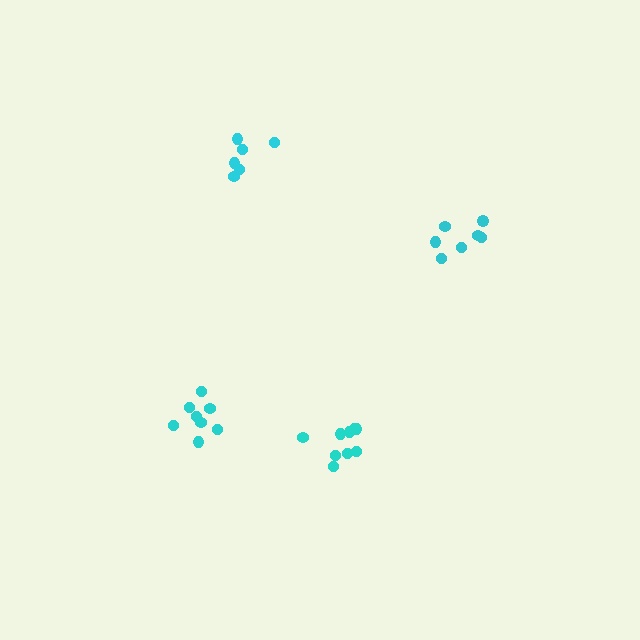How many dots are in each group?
Group 1: 8 dots, Group 2: 7 dots, Group 3: 9 dots, Group 4: 6 dots (30 total).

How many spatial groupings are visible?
There are 4 spatial groupings.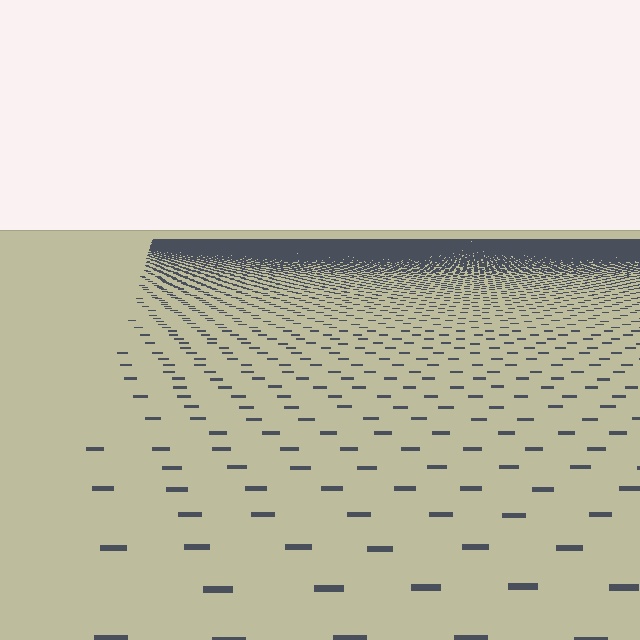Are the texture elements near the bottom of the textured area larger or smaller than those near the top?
Larger. Near the bottom, elements are closer to the viewer and appear at a bigger on-screen size.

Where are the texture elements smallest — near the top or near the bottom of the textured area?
Near the top.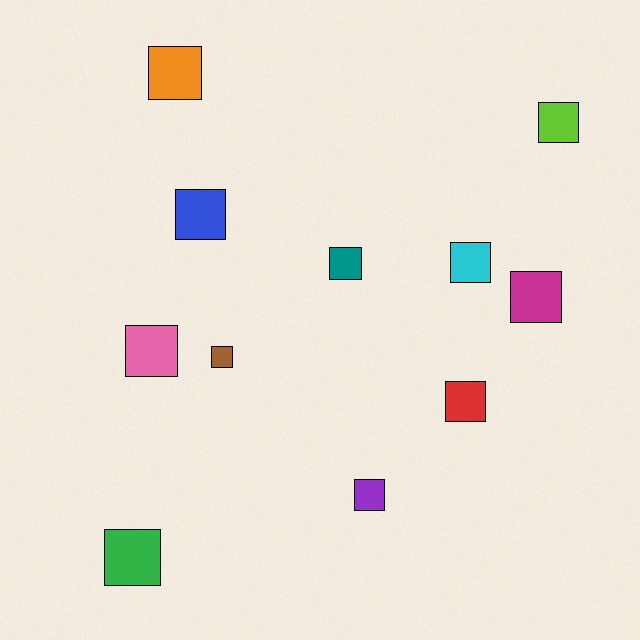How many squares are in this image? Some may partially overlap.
There are 11 squares.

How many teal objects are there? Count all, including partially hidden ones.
There is 1 teal object.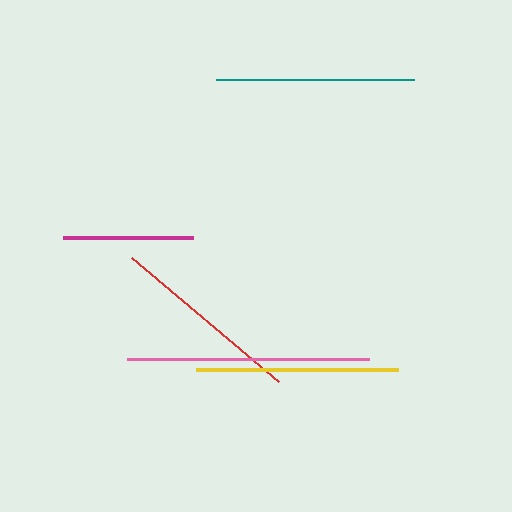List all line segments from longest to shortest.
From longest to shortest: pink, yellow, teal, red, magenta.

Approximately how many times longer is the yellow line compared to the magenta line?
The yellow line is approximately 1.6 times the length of the magenta line.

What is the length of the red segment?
The red segment is approximately 192 pixels long.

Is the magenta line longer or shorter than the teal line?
The teal line is longer than the magenta line.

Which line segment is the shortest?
The magenta line is the shortest at approximately 129 pixels.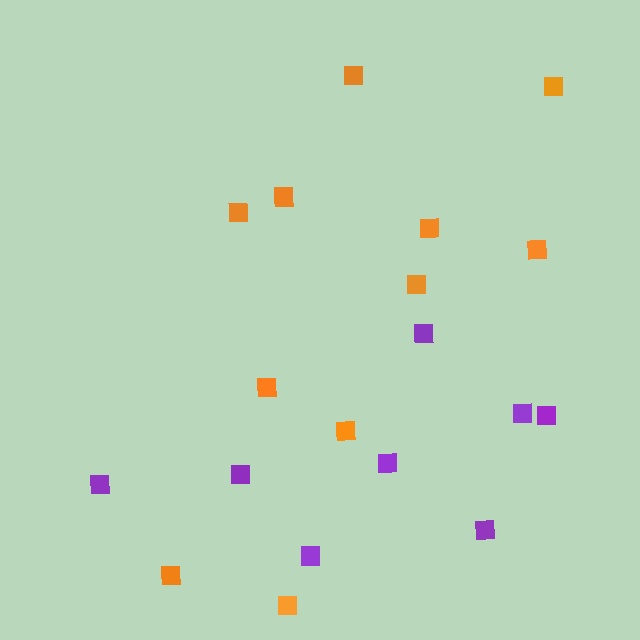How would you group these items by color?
There are 2 groups: one group of orange squares (11) and one group of purple squares (8).